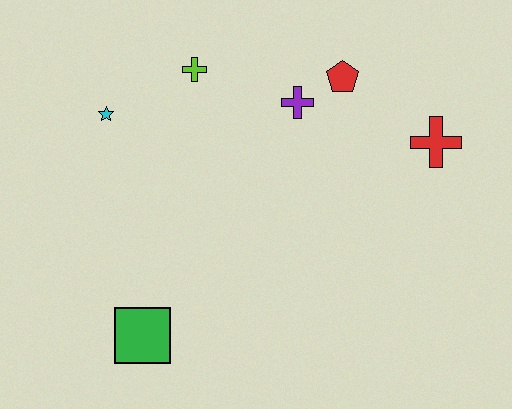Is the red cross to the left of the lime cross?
No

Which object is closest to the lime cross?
The cyan star is closest to the lime cross.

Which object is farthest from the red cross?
The green square is farthest from the red cross.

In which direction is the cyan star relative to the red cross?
The cyan star is to the left of the red cross.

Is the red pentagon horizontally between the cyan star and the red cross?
Yes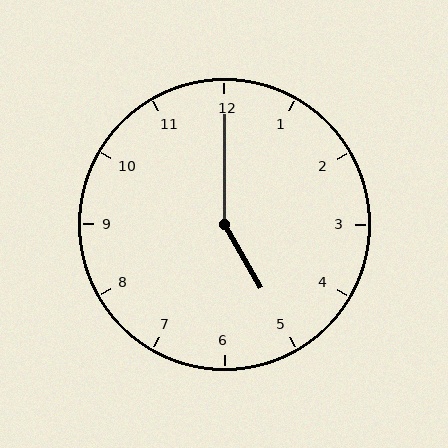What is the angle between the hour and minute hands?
Approximately 150 degrees.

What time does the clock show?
5:00.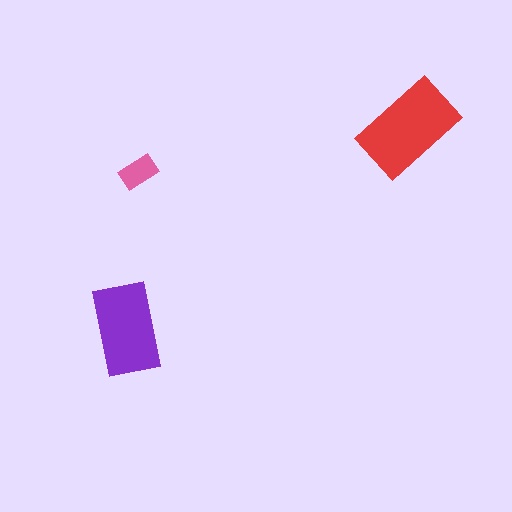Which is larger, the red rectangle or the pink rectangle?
The red one.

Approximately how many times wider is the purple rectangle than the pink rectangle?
About 2.5 times wider.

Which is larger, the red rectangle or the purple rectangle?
The red one.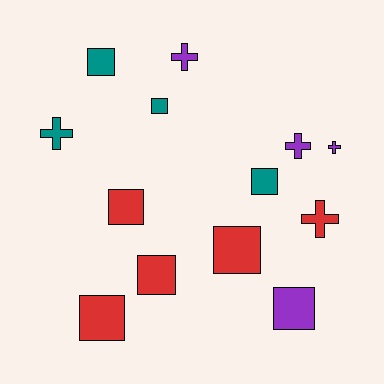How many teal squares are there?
There are 3 teal squares.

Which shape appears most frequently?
Square, with 8 objects.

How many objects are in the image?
There are 13 objects.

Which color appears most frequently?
Red, with 5 objects.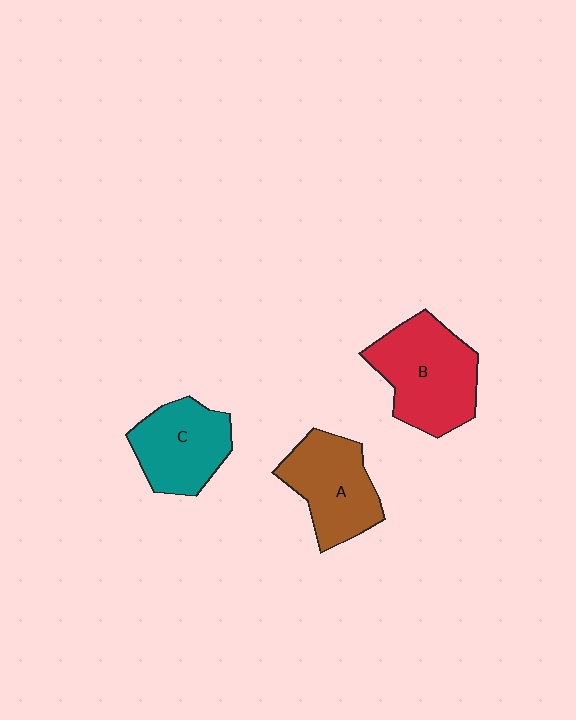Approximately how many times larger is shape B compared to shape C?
Approximately 1.3 times.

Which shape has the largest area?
Shape B (red).